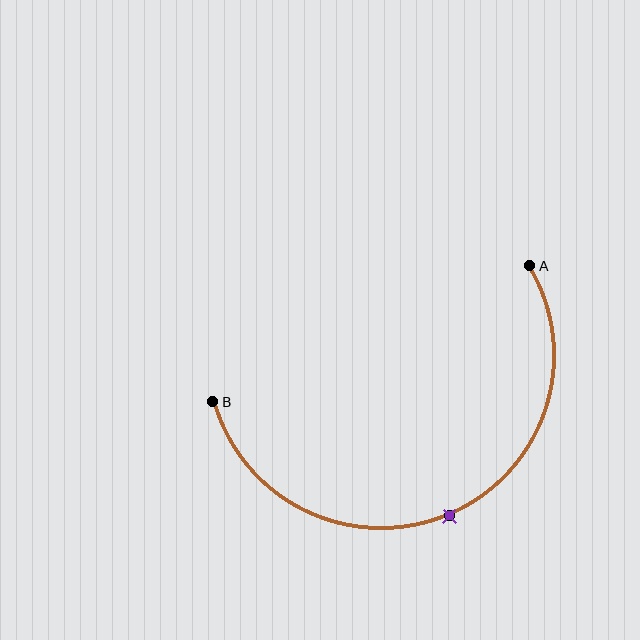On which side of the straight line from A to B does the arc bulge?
The arc bulges below the straight line connecting A and B.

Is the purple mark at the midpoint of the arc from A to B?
Yes. The purple mark lies on the arc at equal arc-length from both A and B — it is the arc midpoint.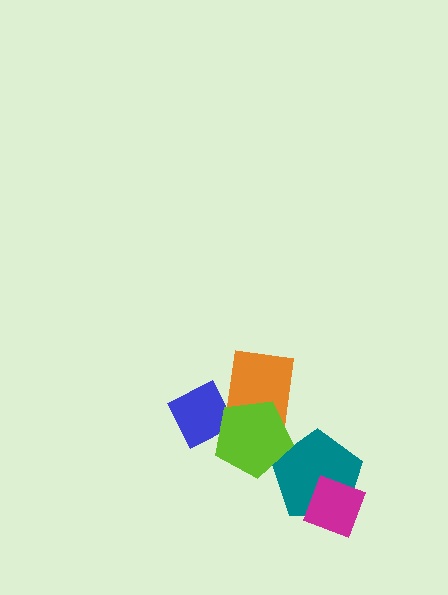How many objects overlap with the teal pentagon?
2 objects overlap with the teal pentagon.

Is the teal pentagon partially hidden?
Yes, it is partially covered by another shape.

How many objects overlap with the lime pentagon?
3 objects overlap with the lime pentagon.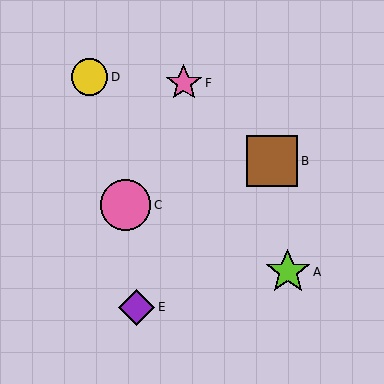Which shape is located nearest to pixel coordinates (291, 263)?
The lime star (labeled A) at (288, 272) is nearest to that location.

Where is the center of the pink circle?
The center of the pink circle is at (126, 205).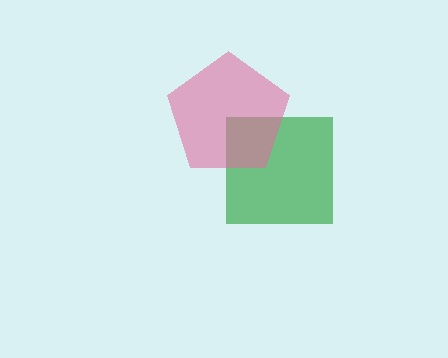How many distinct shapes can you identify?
There are 2 distinct shapes: a green square, a pink pentagon.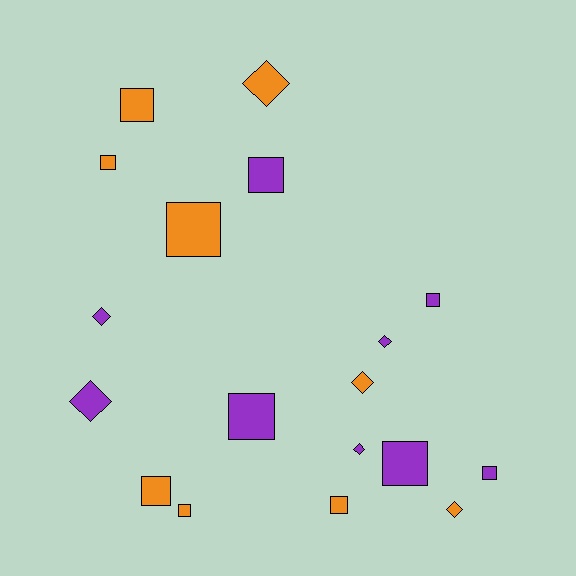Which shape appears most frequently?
Square, with 11 objects.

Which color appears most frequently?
Purple, with 9 objects.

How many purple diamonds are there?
There are 4 purple diamonds.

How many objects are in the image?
There are 18 objects.